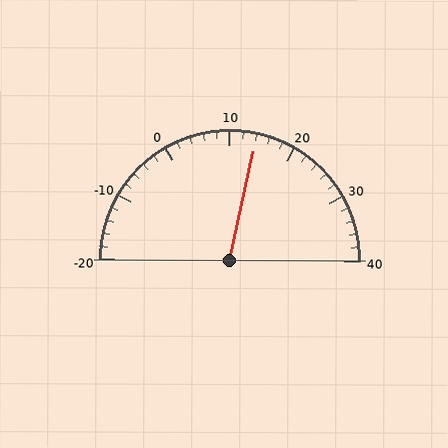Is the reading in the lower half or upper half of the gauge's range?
The reading is in the upper half of the range (-20 to 40).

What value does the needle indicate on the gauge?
The needle indicates approximately 14.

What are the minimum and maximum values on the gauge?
The gauge ranges from -20 to 40.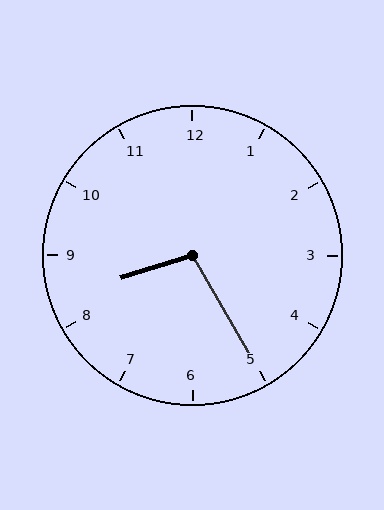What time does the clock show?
8:25.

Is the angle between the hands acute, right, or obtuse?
It is obtuse.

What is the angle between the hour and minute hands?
Approximately 102 degrees.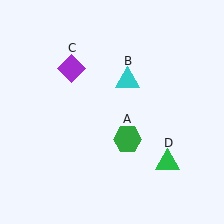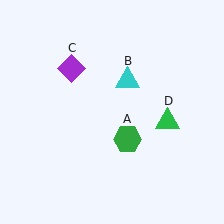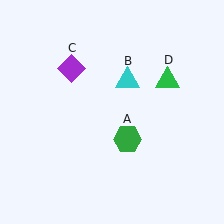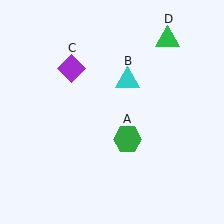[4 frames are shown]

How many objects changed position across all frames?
1 object changed position: green triangle (object D).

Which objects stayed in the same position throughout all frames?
Green hexagon (object A) and cyan triangle (object B) and purple diamond (object C) remained stationary.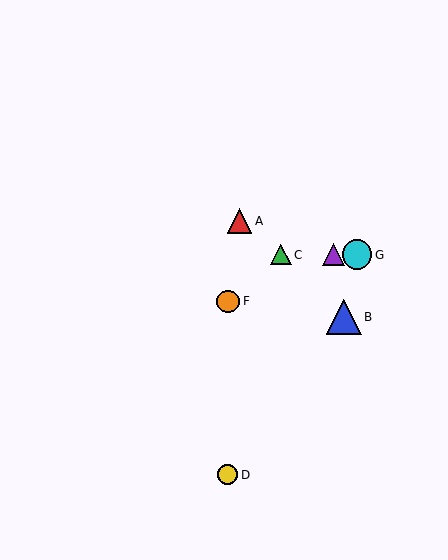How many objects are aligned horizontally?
3 objects (C, E, G) are aligned horizontally.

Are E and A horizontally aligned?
No, E is at y≈255 and A is at y≈221.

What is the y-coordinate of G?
Object G is at y≈255.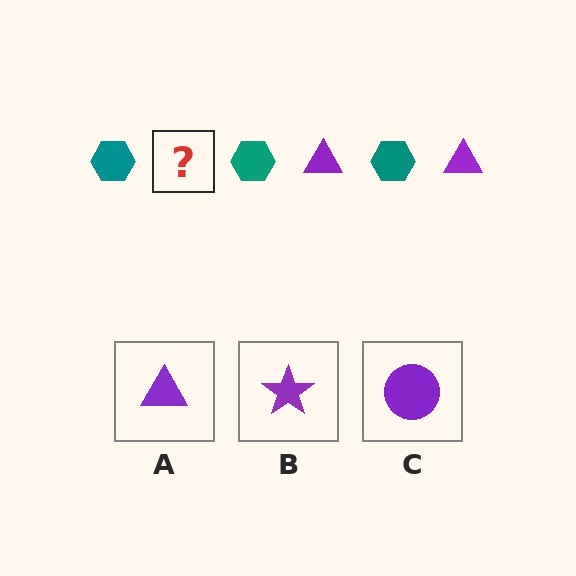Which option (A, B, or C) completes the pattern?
A.